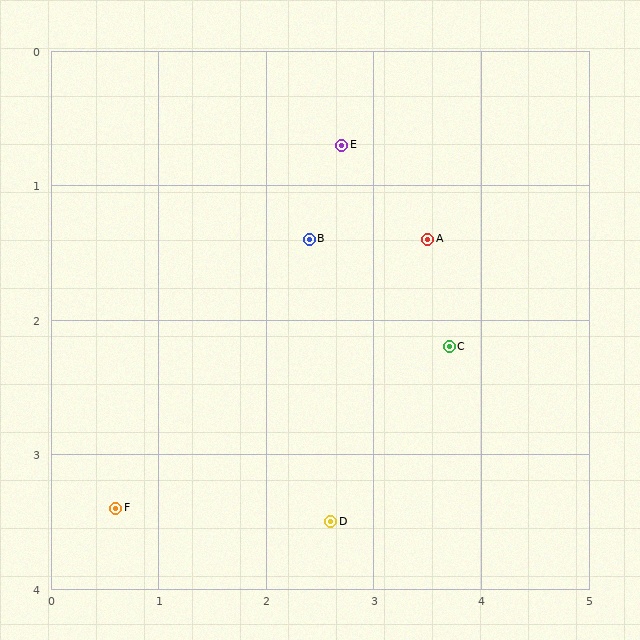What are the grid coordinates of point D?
Point D is at approximately (2.6, 3.5).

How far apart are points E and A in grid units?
Points E and A are about 1.1 grid units apart.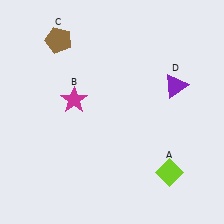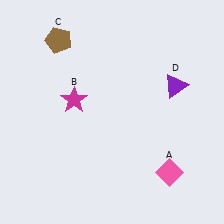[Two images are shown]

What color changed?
The diamond (A) changed from lime in Image 1 to pink in Image 2.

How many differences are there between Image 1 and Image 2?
There is 1 difference between the two images.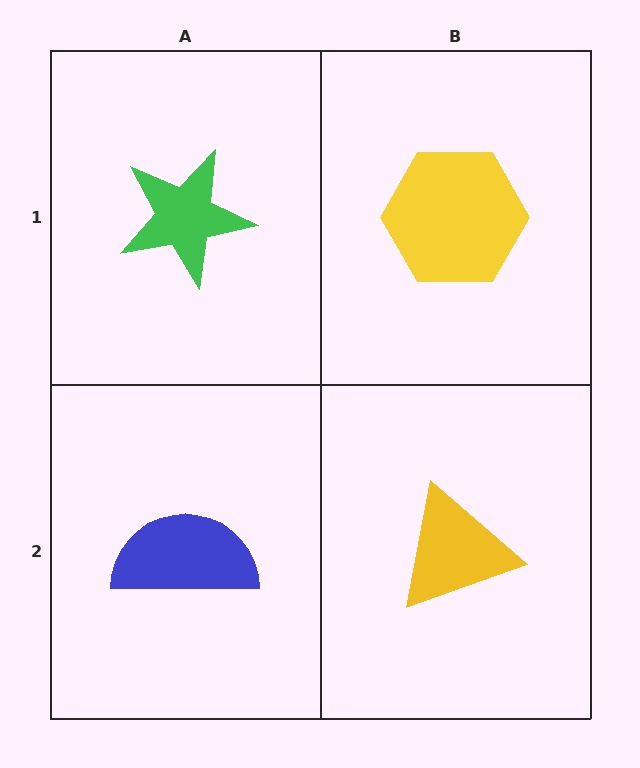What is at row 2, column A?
A blue semicircle.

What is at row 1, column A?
A green star.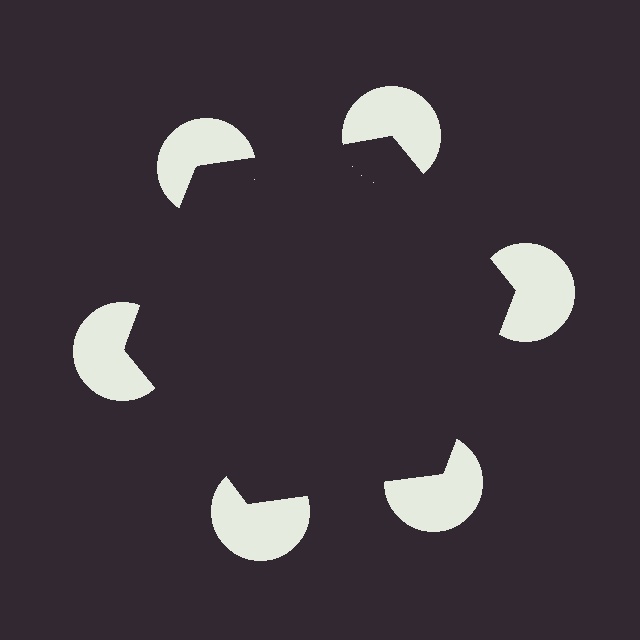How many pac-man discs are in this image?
There are 6 — one at each vertex of the illusory hexagon.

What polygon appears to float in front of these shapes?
An illusory hexagon — its edges are inferred from the aligned wedge cuts in the pac-man discs, not physically drawn.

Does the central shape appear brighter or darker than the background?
It typically appears slightly darker than the background, even though no actual brightness change is drawn.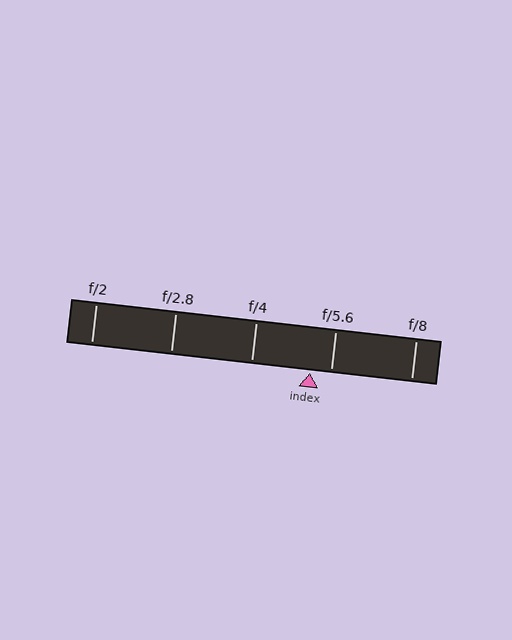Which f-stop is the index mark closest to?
The index mark is closest to f/5.6.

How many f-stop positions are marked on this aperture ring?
There are 5 f-stop positions marked.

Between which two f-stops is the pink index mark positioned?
The index mark is between f/4 and f/5.6.